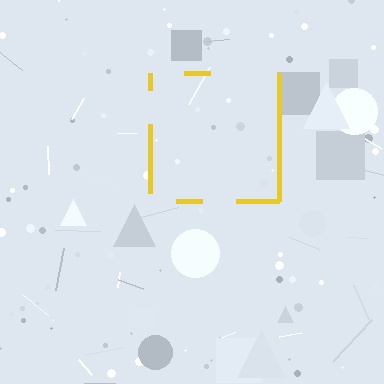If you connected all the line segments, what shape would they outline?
They would outline a square.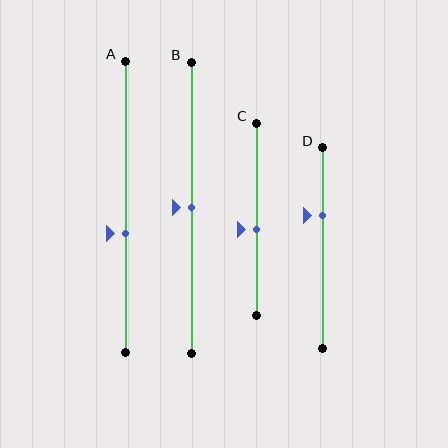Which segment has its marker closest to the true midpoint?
Segment B has its marker closest to the true midpoint.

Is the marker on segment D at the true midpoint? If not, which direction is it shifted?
No, the marker on segment D is shifted upward by about 16% of the segment length.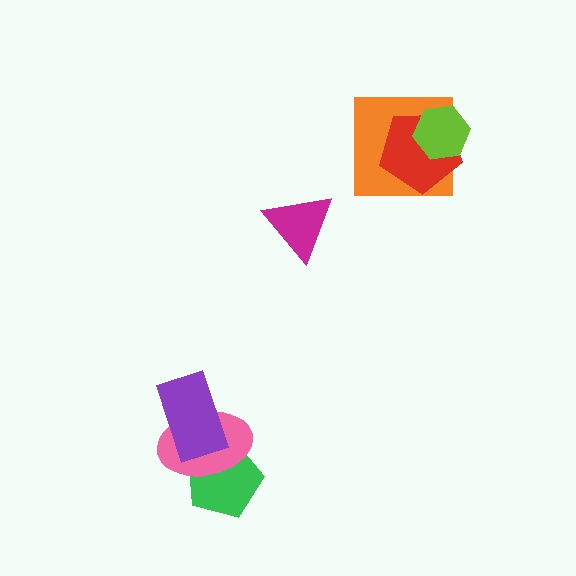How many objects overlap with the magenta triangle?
0 objects overlap with the magenta triangle.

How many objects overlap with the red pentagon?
2 objects overlap with the red pentagon.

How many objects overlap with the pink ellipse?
2 objects overlap with the pink ellipse.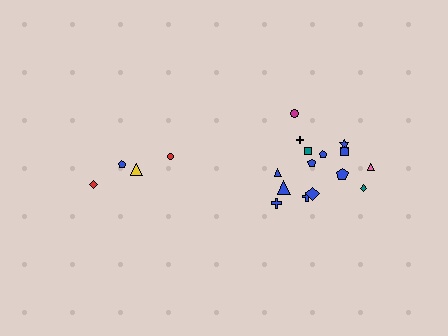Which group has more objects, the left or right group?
The right group.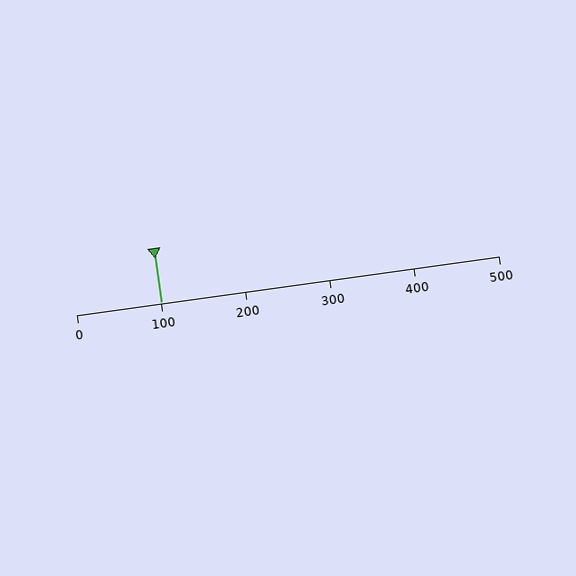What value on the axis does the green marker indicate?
The marker indicates approximately 100.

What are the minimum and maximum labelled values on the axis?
The axis runs from 0 to 500.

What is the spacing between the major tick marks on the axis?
The major ticks are spaced 100 apart.